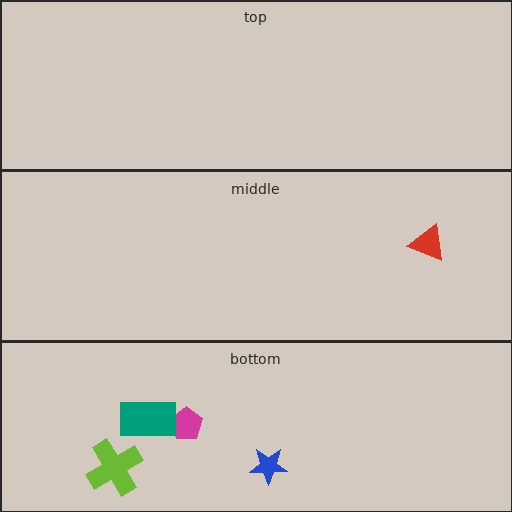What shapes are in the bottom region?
The magenta pentagon, the lime cross, the blue star, the teal rectangle.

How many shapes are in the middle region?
1.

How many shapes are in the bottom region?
4.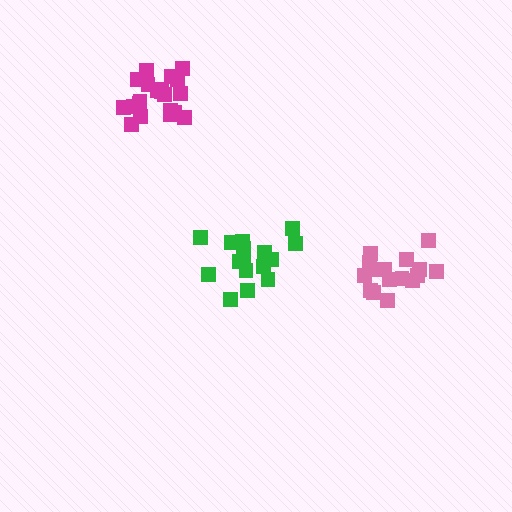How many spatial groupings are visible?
There are 3 spatial groupings.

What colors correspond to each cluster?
The clusters are colored: green, magenta, pink.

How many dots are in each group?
Group 1: 16 dots, Group 2: 21 dots, Group 3: 16 dots (53 total).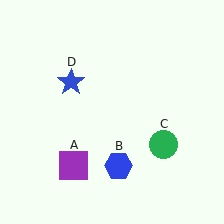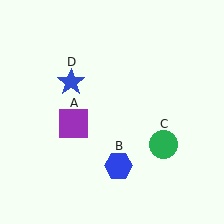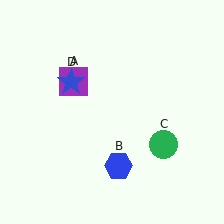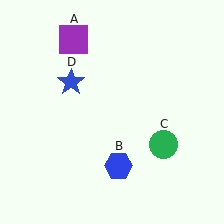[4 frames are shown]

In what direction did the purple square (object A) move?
The purple square (object A) moved up.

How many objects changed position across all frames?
1 object changed position: purple square (object A).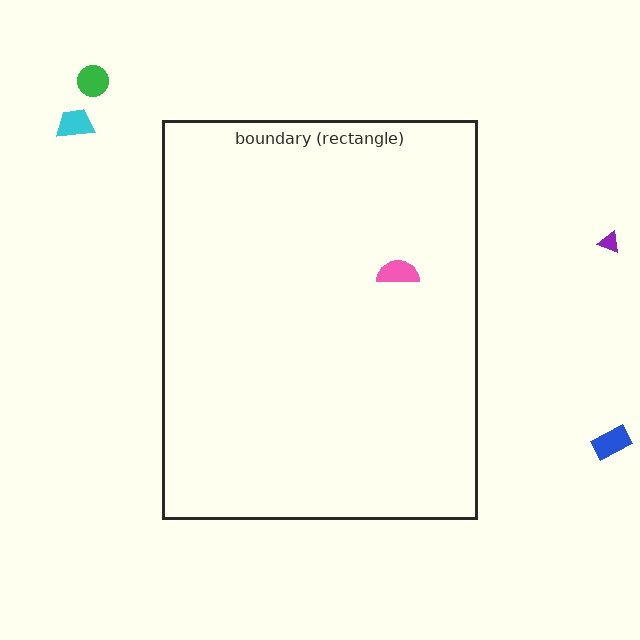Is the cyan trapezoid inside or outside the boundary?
Outside.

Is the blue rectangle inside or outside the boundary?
Outside.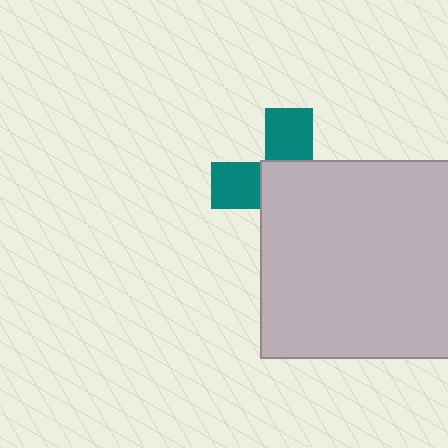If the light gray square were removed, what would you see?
You would see the complete teal cross.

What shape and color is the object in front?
The object in front is a light gray square.